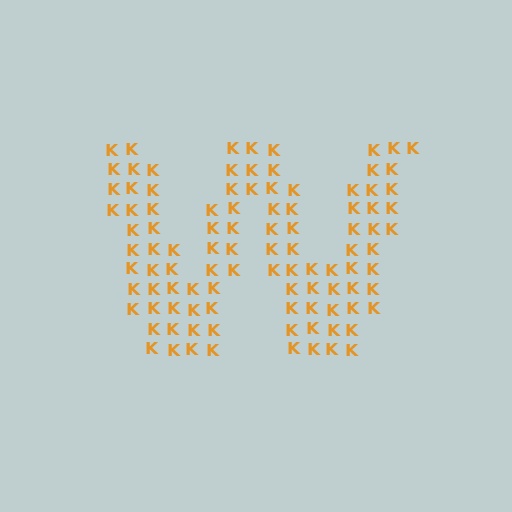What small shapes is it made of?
It is made of small letter K's.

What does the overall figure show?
The overall figure shows the letter W.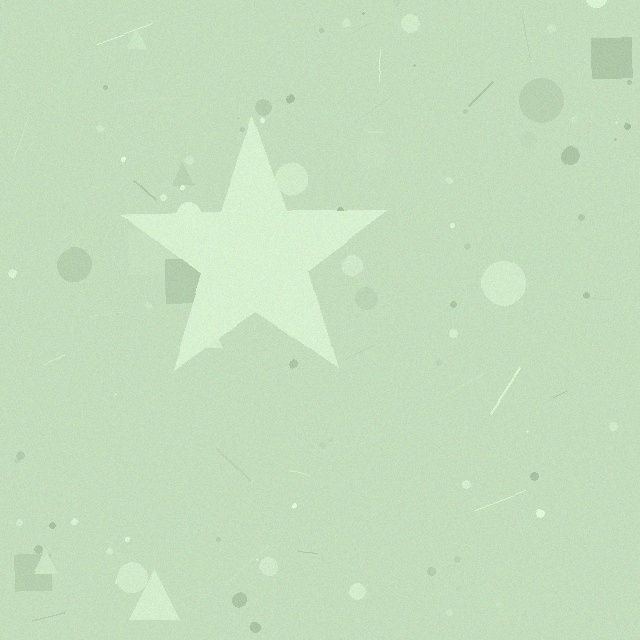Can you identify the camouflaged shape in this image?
The camouflaged shape is a star.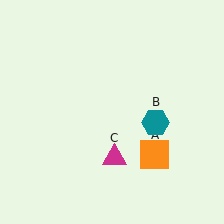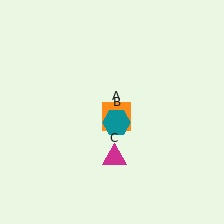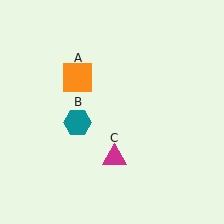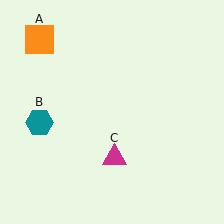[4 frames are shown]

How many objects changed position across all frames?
2 objects changed position: orange square (object A), teal hexagon (object B).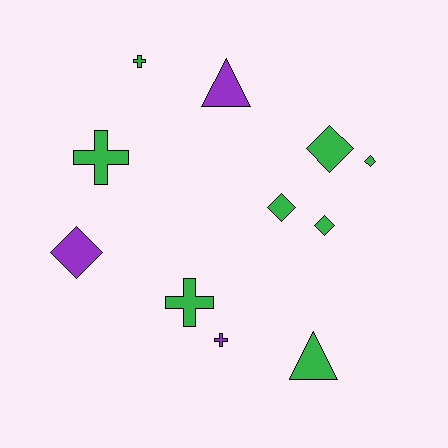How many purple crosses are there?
There is 1 purple cross.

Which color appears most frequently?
Green, with 8 objects.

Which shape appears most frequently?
Diamond, with 5 objects.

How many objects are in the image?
There are 11 objects.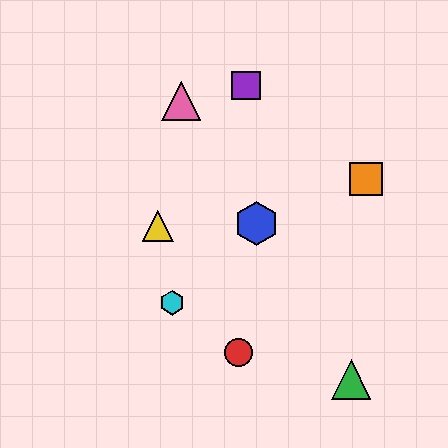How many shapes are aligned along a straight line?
3 shapes (the blue hexagon, the green triangle, the pink triangle) are aligned along a straight line.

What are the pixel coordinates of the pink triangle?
The pink triangle is at (181, 101).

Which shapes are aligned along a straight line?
The blue hexagon, the green triangle, the pink triangle are aligned along a straight line.